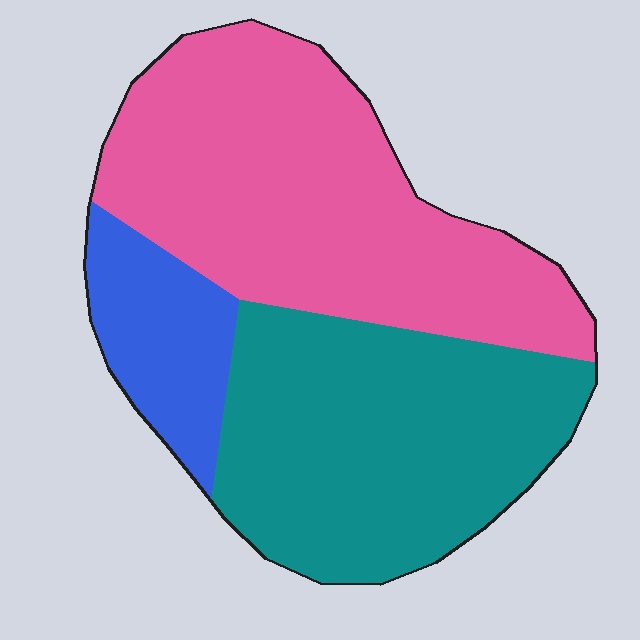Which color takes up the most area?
Pink, at roughly 45%.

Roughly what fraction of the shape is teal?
Teal covers 40% of the shape.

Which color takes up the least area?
Blue, at roughly 15%.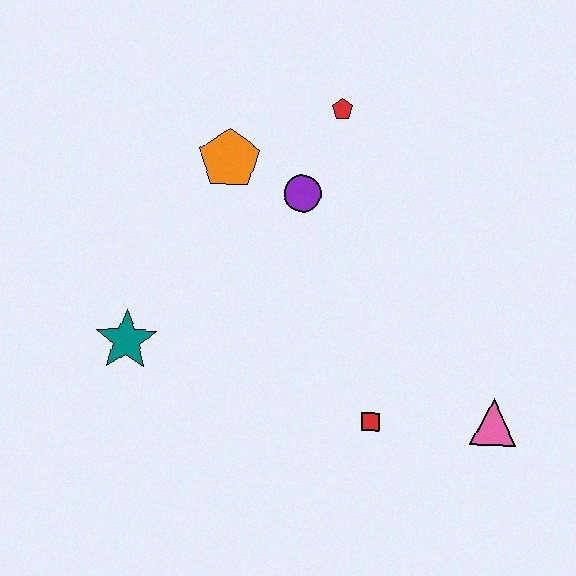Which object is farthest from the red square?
The red pentagon is farthest from the red square.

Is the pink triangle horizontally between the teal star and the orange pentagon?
No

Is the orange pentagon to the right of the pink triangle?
No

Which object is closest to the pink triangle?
The red square is closest to the pink triangle.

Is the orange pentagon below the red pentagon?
Yes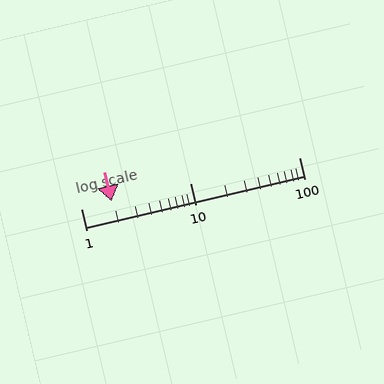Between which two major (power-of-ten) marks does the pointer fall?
The pointer is between 1 and 10.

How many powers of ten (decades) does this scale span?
The scale spans 2 decades, from 1 to 100.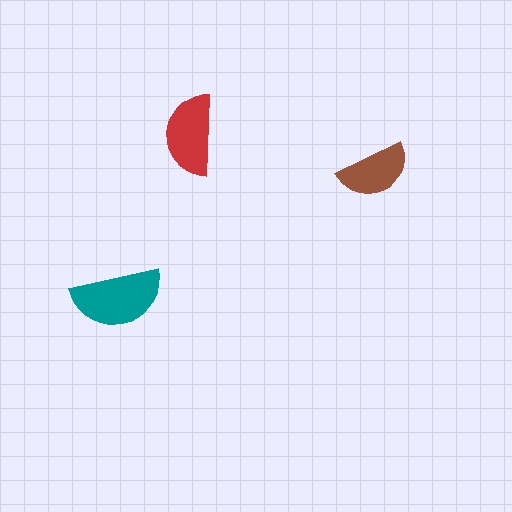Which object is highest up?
The red semicircle is topmost.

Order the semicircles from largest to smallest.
the teal one, the red one, the brown one.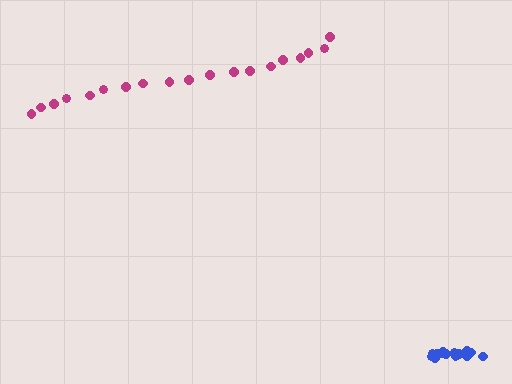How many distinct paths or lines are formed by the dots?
There are 2 distinct paths.